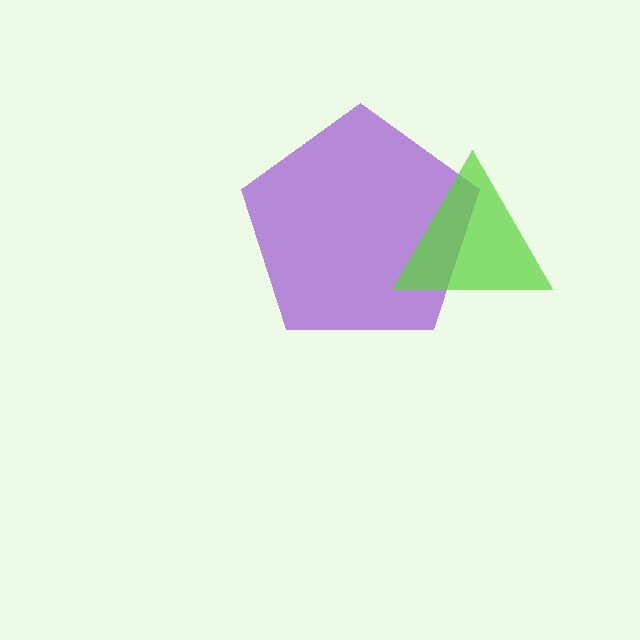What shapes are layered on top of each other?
The layered shapes are: a purple pentagon, a lime triangle.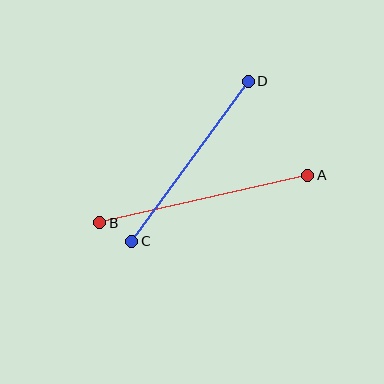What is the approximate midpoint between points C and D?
The midpoint is at approximately (190, 161) pixels.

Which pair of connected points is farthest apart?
Points A and B are farthest apart.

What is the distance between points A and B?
The distance is approximately 213 pixels.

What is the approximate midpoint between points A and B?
The midpoint is at approximately (204, 199) pixels.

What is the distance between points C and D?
The distance is approximately 198 pixels.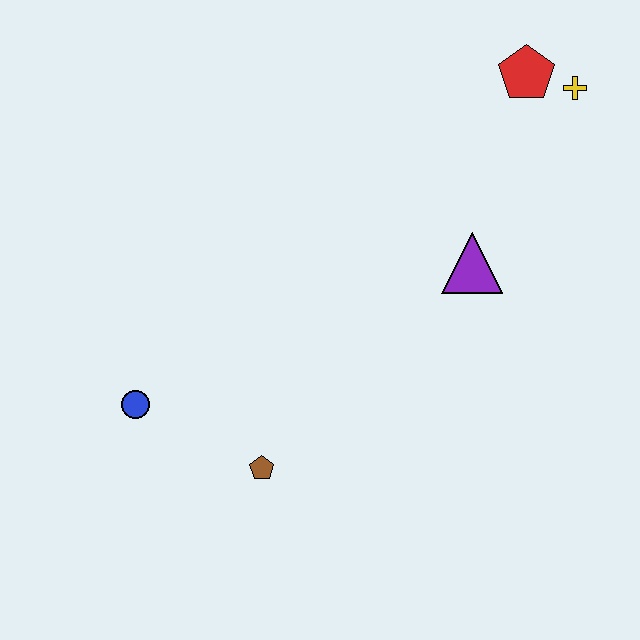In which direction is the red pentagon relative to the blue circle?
The red pentagon is to the right of the blue circle.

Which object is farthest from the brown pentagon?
The yellow cross is farthest from the brown pentagon.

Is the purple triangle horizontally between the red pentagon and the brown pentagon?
Yes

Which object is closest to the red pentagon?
The yellow cross is closest to the red pentagon.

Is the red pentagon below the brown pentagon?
No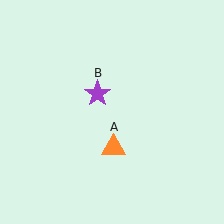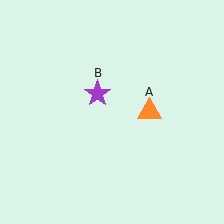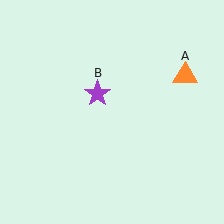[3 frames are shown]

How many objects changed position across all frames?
1 object changed position: orange triangle (object A).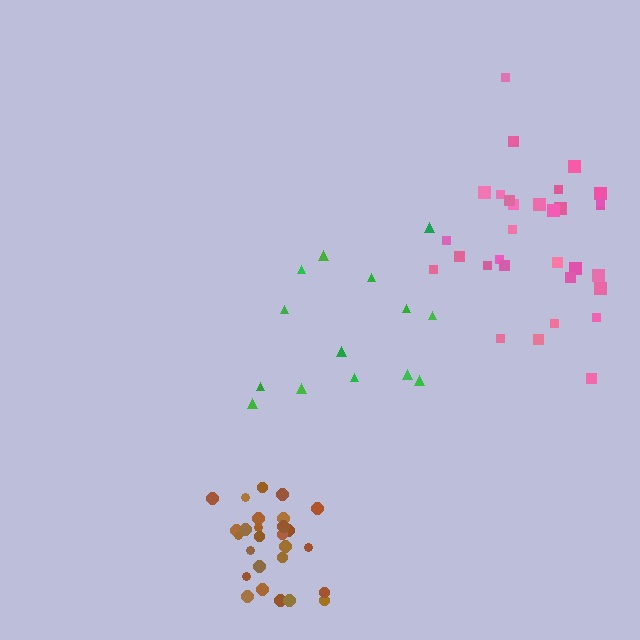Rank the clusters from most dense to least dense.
brown, pink, green.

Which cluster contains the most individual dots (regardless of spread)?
Pink (31).